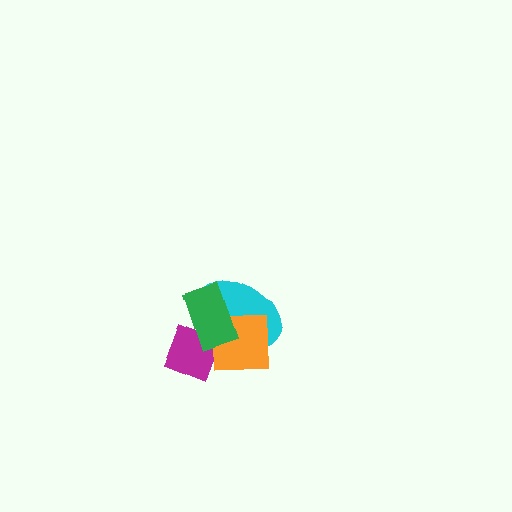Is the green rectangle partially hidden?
No, no other shape covers it.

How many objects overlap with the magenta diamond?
3 objects overlap with the magenta diamond.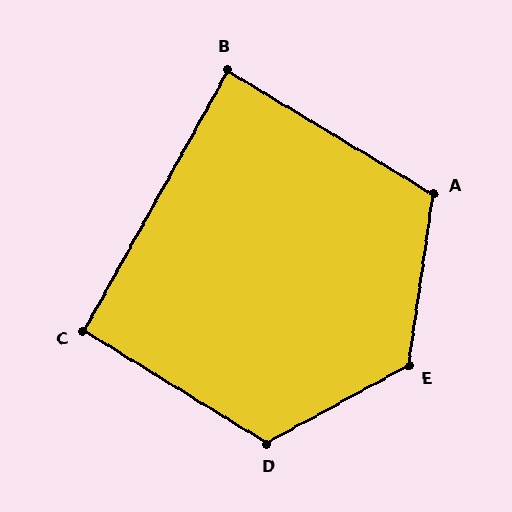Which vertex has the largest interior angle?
E, at approximately 127 degrees.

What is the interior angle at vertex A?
Approximately 113 degrees (obtuse).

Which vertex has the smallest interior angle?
B, at approximately 88 degrees.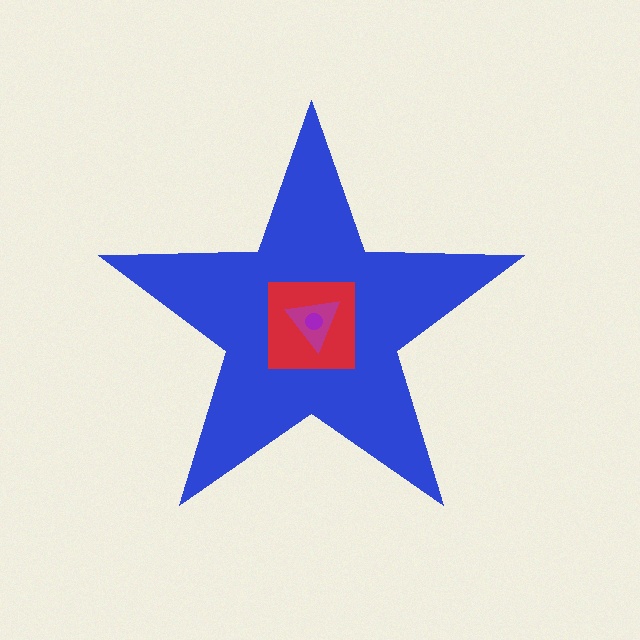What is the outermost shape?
The blue star.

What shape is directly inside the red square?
The magenta triangle.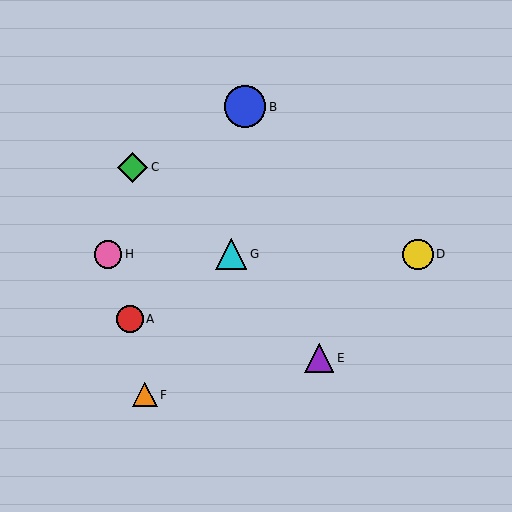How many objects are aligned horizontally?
3 objects (D, G, H) are aligned horizontally.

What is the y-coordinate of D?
Object D is at y≈254.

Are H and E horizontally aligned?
No, H is at y≈254 and E is at y≈358.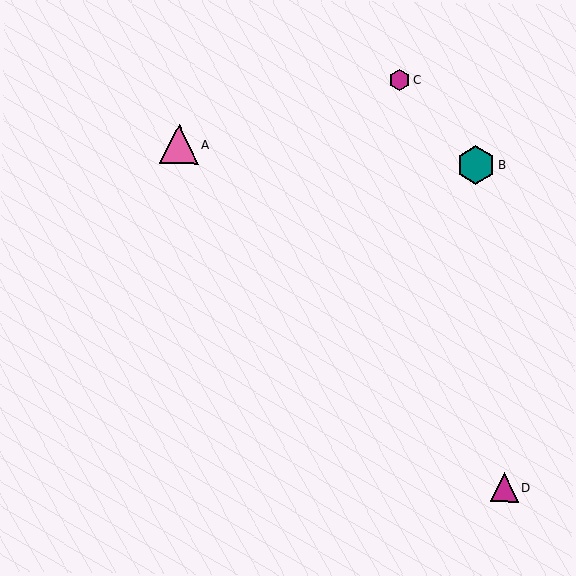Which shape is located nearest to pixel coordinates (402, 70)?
The magenta hexagon (labeled C) at (400, 80) is nearest to that location.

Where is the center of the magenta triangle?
The center of the magenta triangle is at (504, 488).